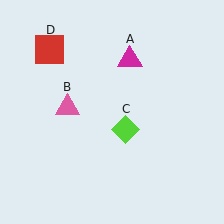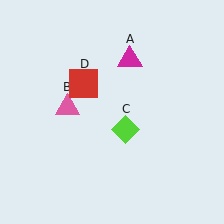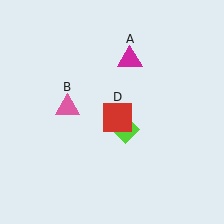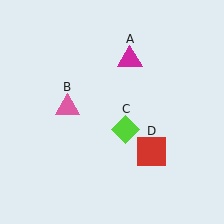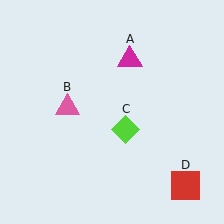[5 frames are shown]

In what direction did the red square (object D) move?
The red square (object D) moved down and to the right.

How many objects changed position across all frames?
1 object changed position: red square (object D).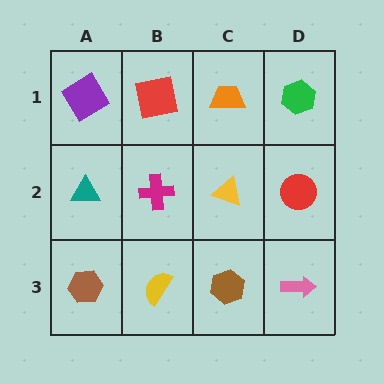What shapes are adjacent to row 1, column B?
A magenta cross (row 2, column B), a purple diamond (row 1, column A), an orange trapezoid (row 1, column C).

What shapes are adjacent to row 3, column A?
A teal triangle (row 2, column A), a yellow semicircle (row 3, column B).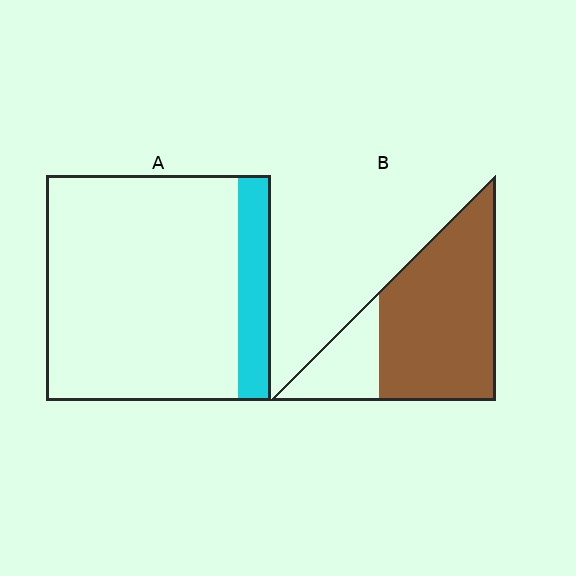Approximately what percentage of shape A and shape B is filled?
A is approximately 15% and B is approximately 75%.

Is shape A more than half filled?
No.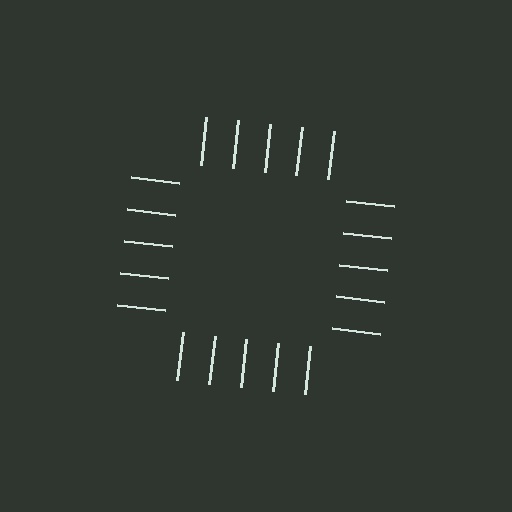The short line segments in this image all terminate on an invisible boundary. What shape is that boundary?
An illusory square — the line segments terminate on its edges but no continuous stroke is drawn.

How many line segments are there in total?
20 — 5 along each of the 4 edges.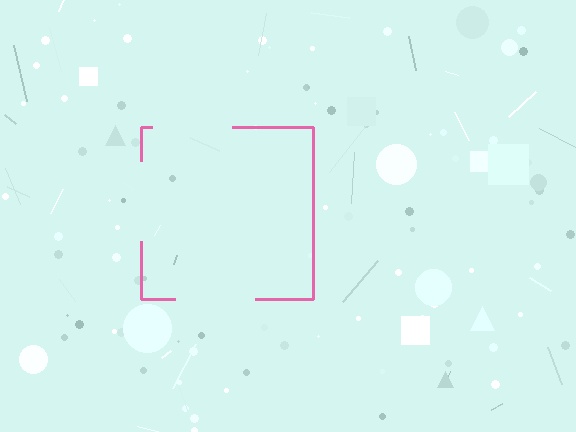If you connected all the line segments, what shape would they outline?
They would outline a square.